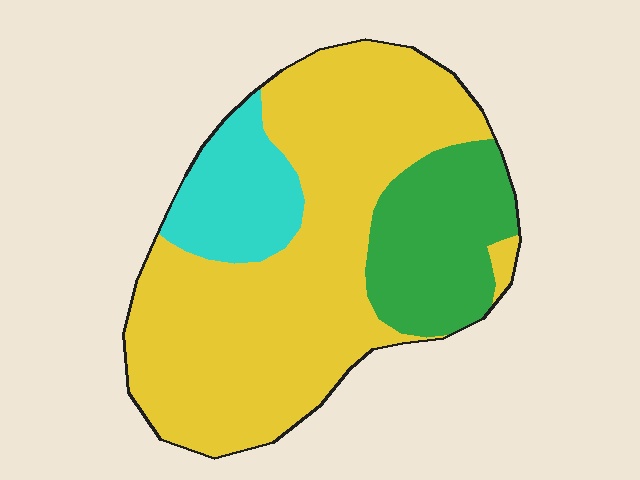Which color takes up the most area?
Yellow, at roughly 65%.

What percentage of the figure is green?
Green covers 21% of the figure.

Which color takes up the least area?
Cyan, at roughly 15%.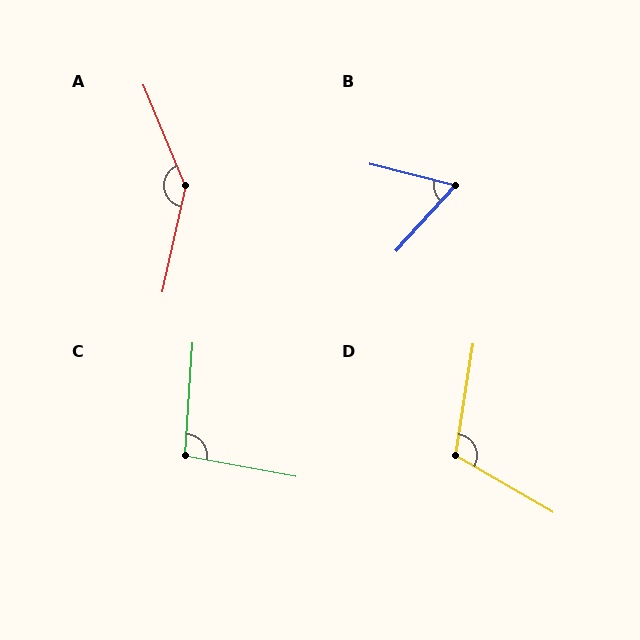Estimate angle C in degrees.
Approximately 97 degrees.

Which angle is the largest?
A, at approximately 145 degrees.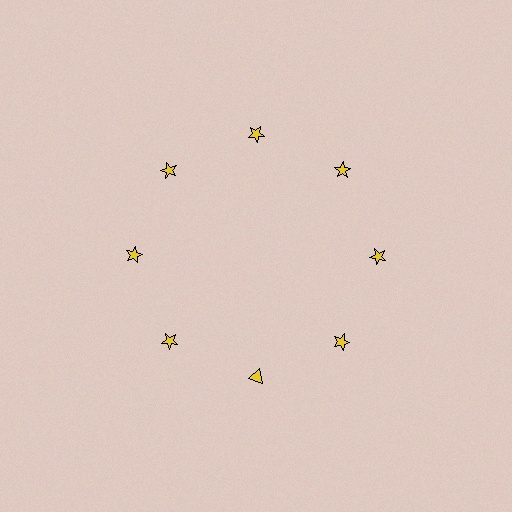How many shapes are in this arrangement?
There are 8 shapes arranged in a ring pattern.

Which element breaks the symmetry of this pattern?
The yellow triangle at roughly the 6 o'clock position breaks the symmetry. All other shapes are yellow stars.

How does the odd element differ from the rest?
It has a different shape: triangle instead of star.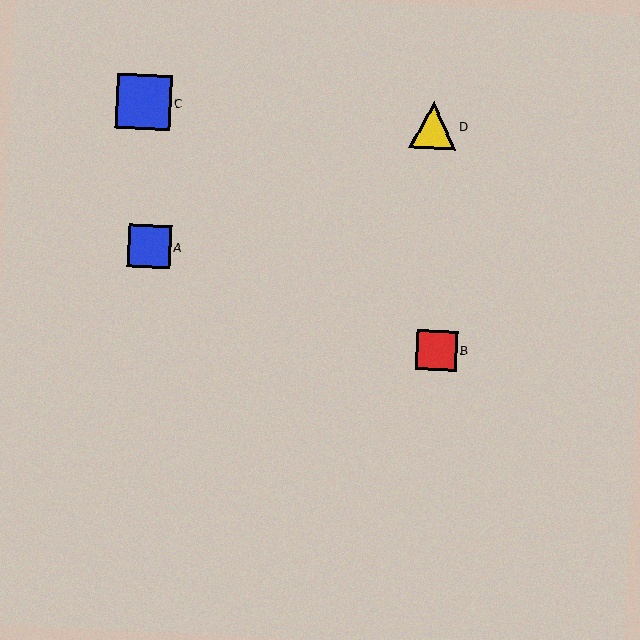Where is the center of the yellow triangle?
The center of the yellow triangle is at (433, 125).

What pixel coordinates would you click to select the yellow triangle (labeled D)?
Click at (433, 125) to select the yellow triangle D.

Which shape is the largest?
The blue square (labeled C) is the largest.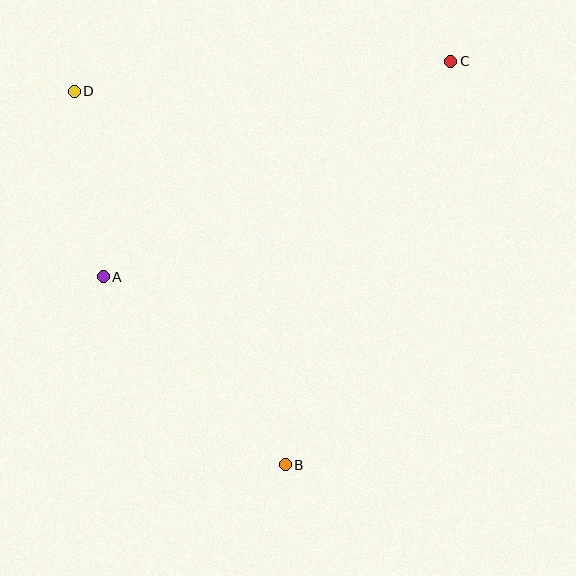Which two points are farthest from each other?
Points B and C are farthest from each other.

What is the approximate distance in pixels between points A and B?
The distance between A and B is approximately 262 pixels.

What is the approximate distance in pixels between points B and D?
The distance between B and D is approximately 429 pixels.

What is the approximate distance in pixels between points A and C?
The distance between A and C is approximately 409 pixels.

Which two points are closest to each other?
Points A and D are closest to each other.